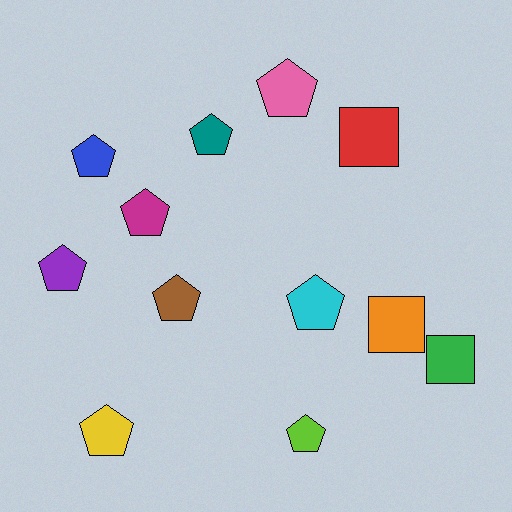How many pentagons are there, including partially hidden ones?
There are 9 pentagons.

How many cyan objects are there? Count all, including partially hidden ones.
There is 1 cyan object.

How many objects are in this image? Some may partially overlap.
There are 12 objects.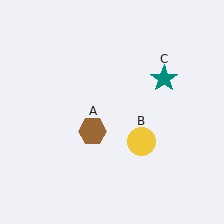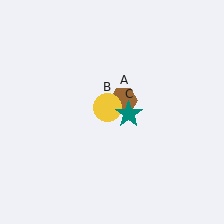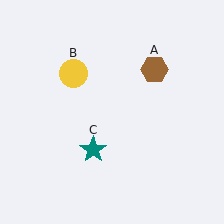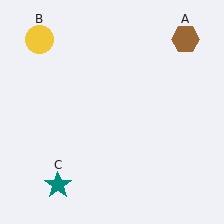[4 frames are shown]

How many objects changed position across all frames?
3 objects changed position: brown hexagon (object A), yellow circle (object B), teal star (object C).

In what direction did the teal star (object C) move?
The teal star (object C) moved down and to the left.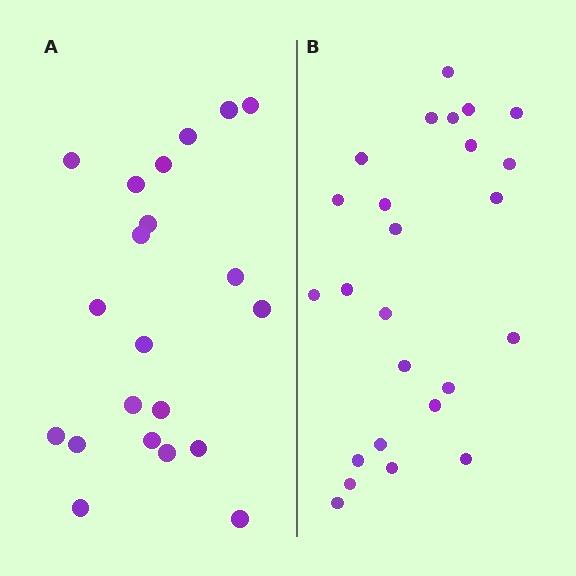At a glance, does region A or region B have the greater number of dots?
Region B (the right region) has more dots.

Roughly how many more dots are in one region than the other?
Region B has about 4 more dots than region A.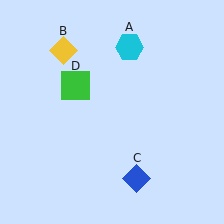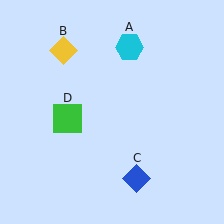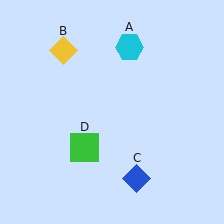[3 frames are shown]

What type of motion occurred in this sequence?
The green square (object D) rotated counterclockwise around the center of the scene.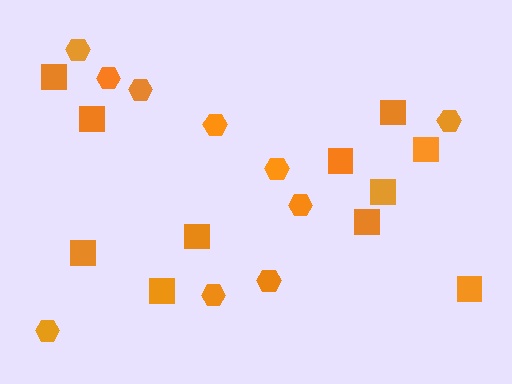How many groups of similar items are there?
There are 2 groups: one group of squares (11) and one group of hexagons (10).